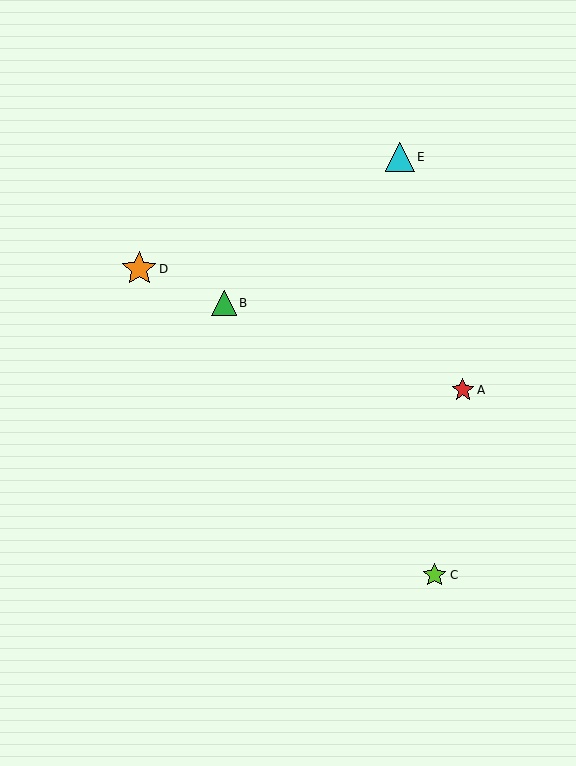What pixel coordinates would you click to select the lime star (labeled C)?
Click at (435, 575) to select the lime star C.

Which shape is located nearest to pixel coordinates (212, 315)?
The green triangle (labeled B) at (224, 303) is nearest to that location.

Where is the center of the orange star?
The center of the orange star is at (139, 269).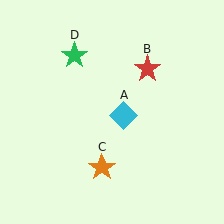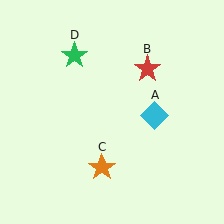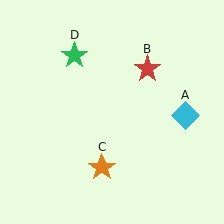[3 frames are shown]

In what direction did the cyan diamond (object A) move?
The cyan diamond (object A) moved right.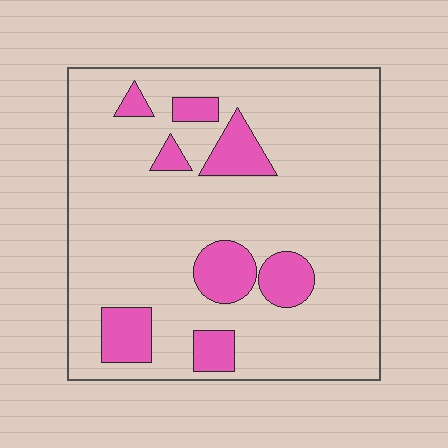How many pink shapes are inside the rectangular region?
8.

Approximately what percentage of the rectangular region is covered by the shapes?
Approximately 15%.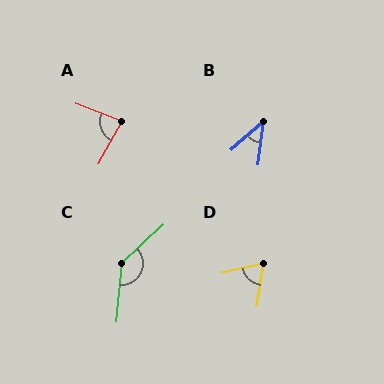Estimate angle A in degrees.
Approximately 82 degrees.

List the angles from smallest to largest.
B (41°), D (69°), A (82°), C (139°).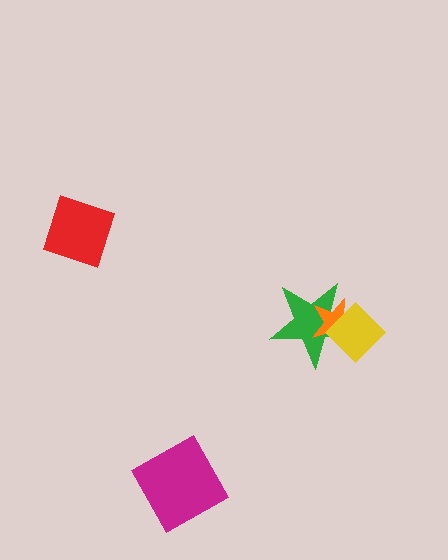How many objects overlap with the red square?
0 objects overlap with the red square.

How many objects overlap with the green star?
2 objects overlap with the green star.